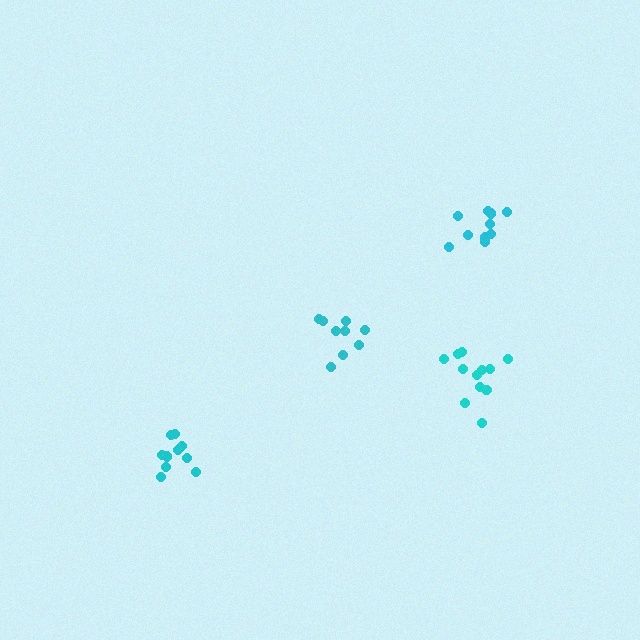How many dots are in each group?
Group 1: 9 dots, Group 2: 10 dots, Group 3: 12 dots, Group 4: 10 dots (41 total).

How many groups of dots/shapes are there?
There are 4 groups.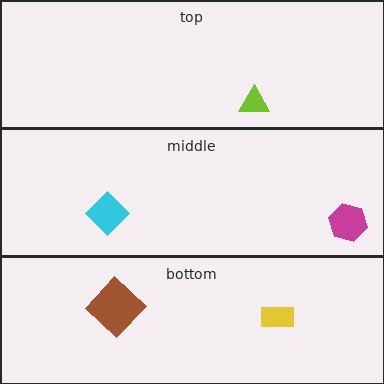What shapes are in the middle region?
The magenta hexagon, the cyan diamond.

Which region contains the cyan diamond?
The middle region.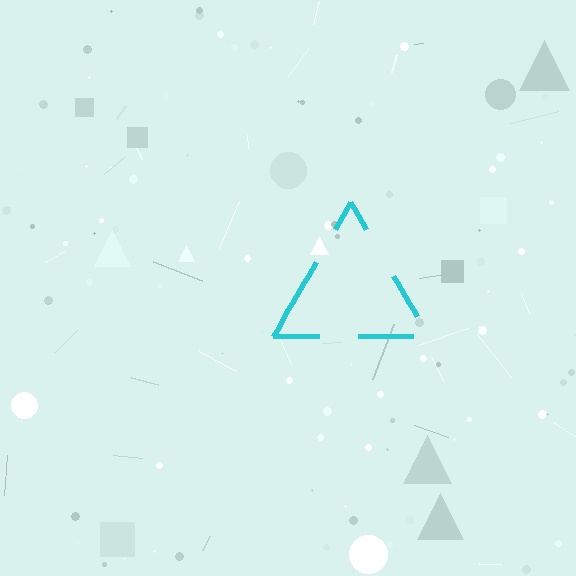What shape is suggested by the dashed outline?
The dashed outline suggests a triangle.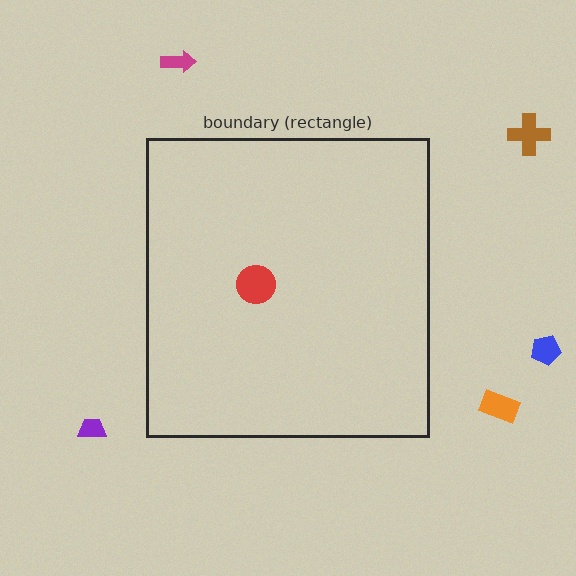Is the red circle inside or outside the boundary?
Inside.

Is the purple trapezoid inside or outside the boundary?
Outside.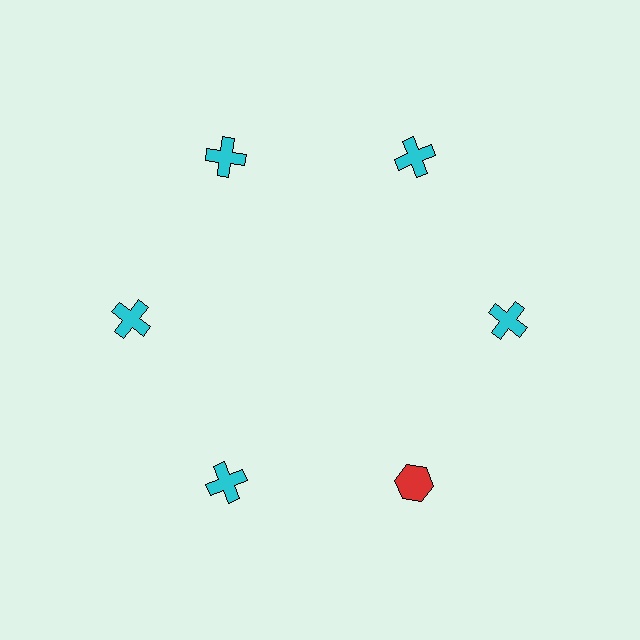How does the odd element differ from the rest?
It differs in both color (red instead of cyan) and shape (hexagon instead of cross).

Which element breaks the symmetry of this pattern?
The red hexagon at roughly the 5 o'clock position breaks the symmetry. All other shapes are cyan crosses.